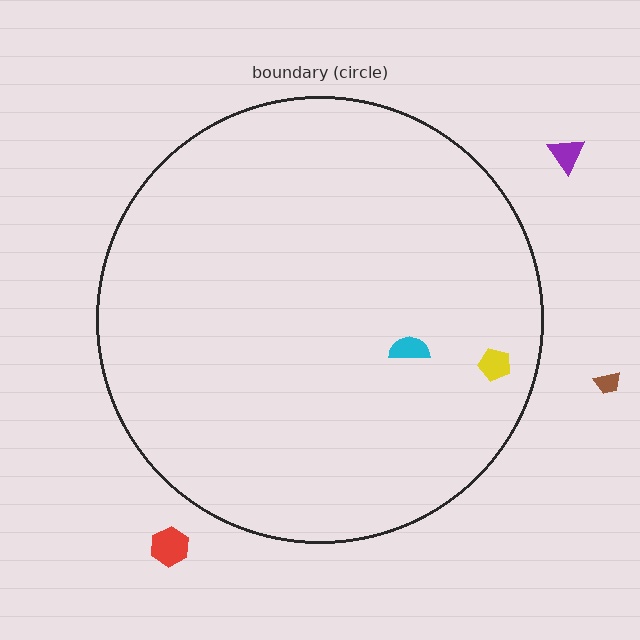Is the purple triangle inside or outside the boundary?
Outside.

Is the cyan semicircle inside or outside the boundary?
Inside.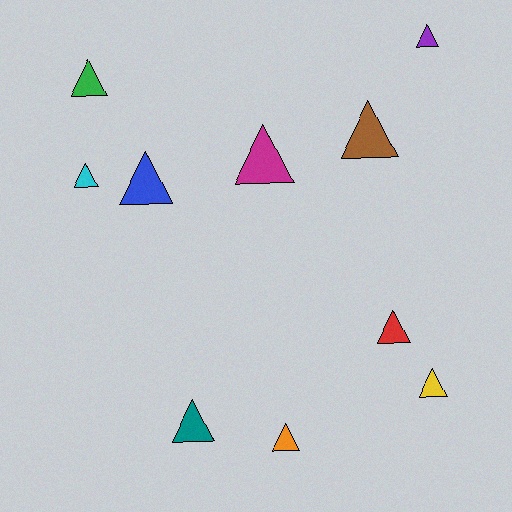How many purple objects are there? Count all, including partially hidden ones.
There is 1 purple object.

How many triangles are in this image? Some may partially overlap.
There are 10 triangles.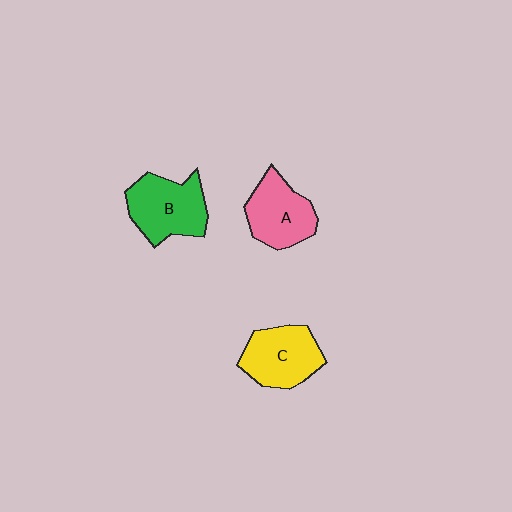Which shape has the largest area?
Shape B (green).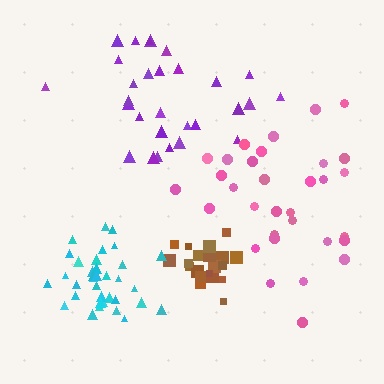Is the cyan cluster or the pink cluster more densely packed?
Cyan.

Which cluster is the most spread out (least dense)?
Pink.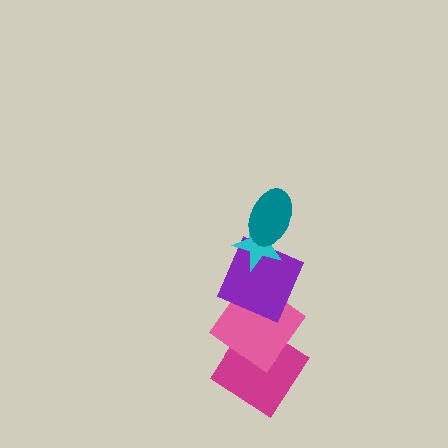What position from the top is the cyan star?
The cyan star is 2nd from the top.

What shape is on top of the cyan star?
The teal ellipse is on top of the cyan star.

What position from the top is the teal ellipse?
The teal ellipse is 1st from the top.